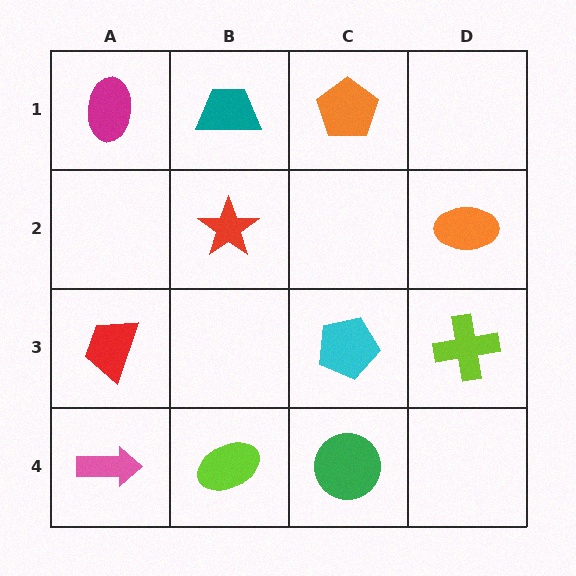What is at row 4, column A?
A pink arrow.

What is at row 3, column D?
A lime cross.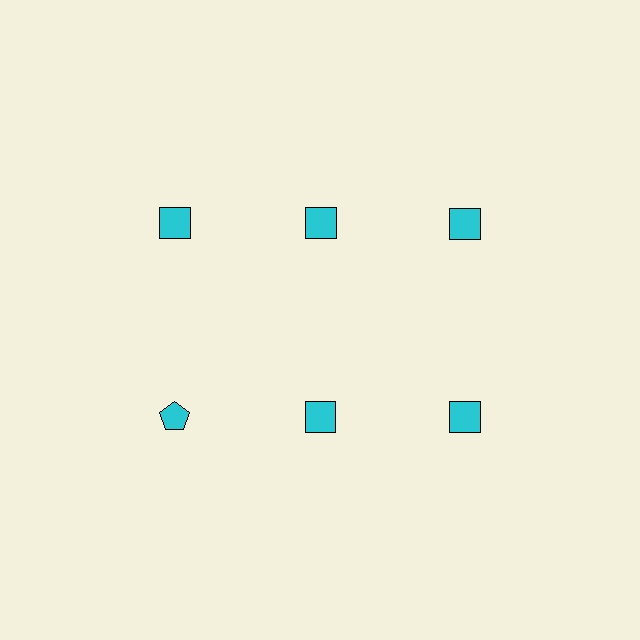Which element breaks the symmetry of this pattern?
The cyan pentagon in the second row, leftmost column breaks the symmetry. All other shapes are cyan squares.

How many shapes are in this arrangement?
There are 6 shapes arranged in a grid pattern.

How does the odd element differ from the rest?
It has a different shape: pentagon instead of square.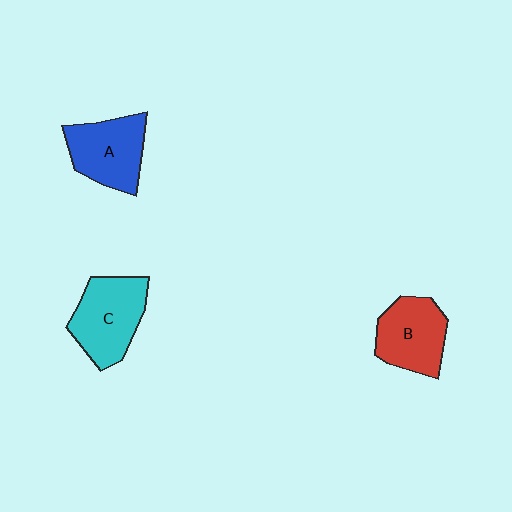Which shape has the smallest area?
Shape B (red).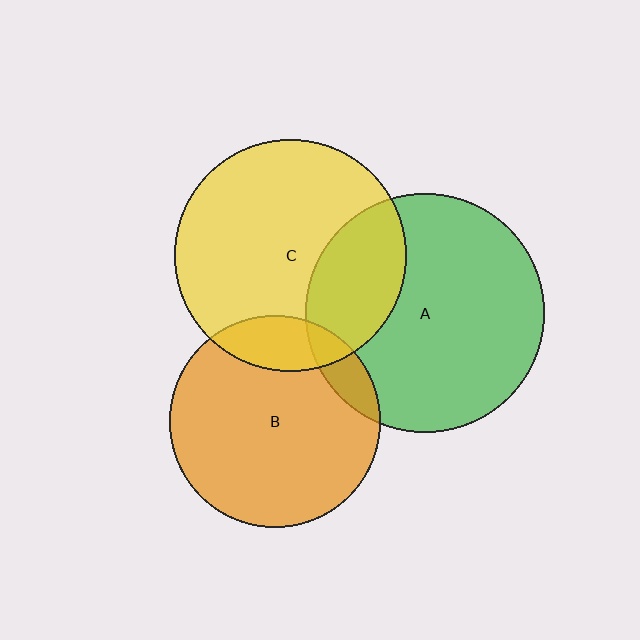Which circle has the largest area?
Circle A (green).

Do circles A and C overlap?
Yes.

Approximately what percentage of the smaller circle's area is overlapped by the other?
Approximately 25%.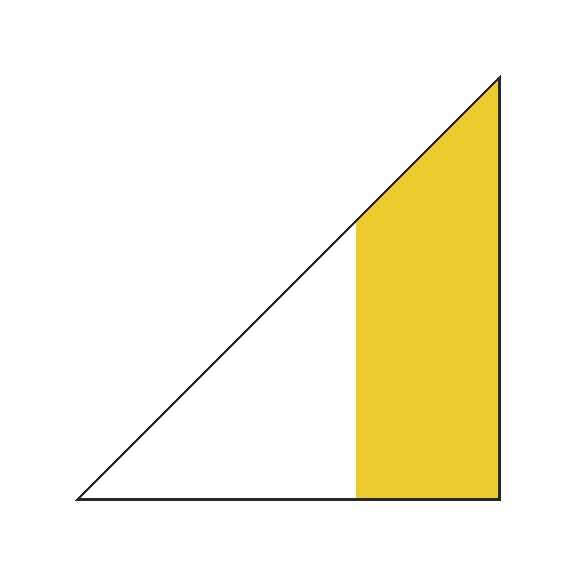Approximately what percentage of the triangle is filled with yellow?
Approximately 55%.